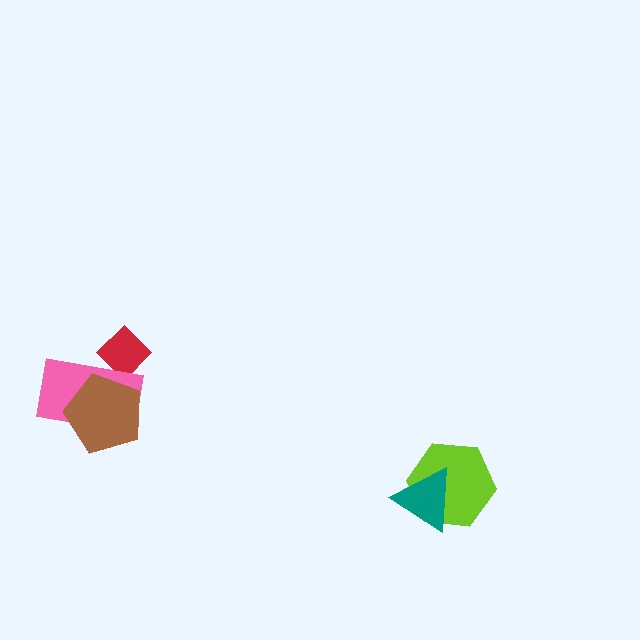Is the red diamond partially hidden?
Yes, it is partially covered by another shape.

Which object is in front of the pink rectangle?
The brown pentagon is in front of the pink rectangle.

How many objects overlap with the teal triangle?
1 object overlaps with the teal triangle.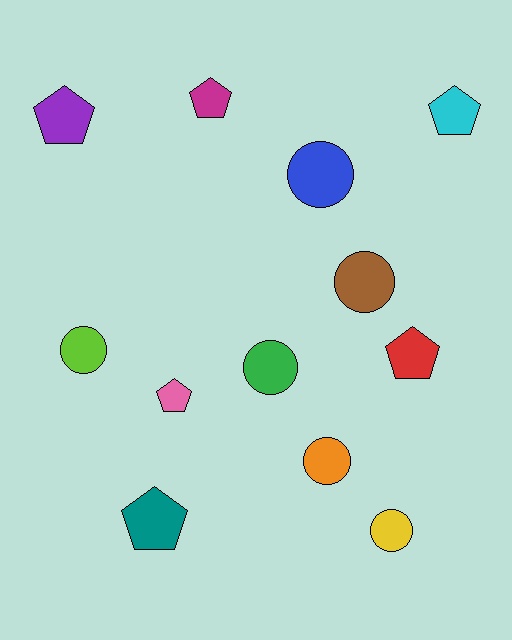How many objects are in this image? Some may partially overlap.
There are 12 objects.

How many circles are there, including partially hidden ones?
There are 6 circles.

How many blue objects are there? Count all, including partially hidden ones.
There is 1 blue object.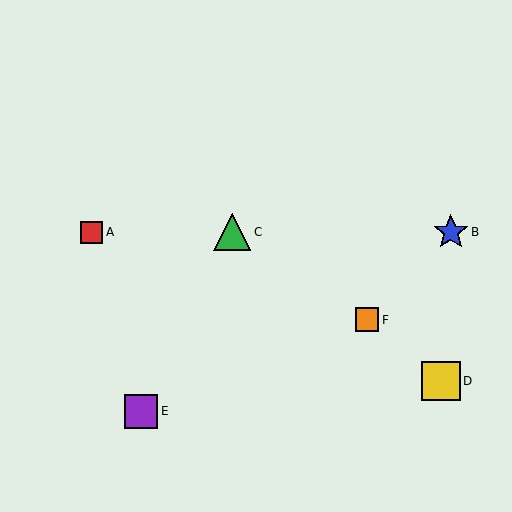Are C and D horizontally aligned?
No, C is at y≈232 and D is at y≈381.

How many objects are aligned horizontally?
3 objects (A, B, C) are aligned horizontally.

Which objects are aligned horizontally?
Objects A, B, C are aligned horizontally.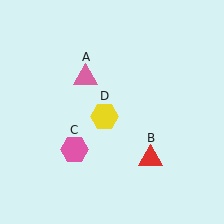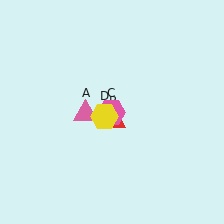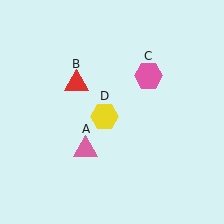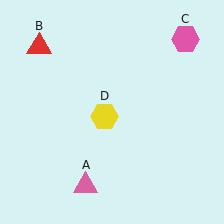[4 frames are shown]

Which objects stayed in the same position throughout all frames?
Yellow hexagon (object D) remained stationary.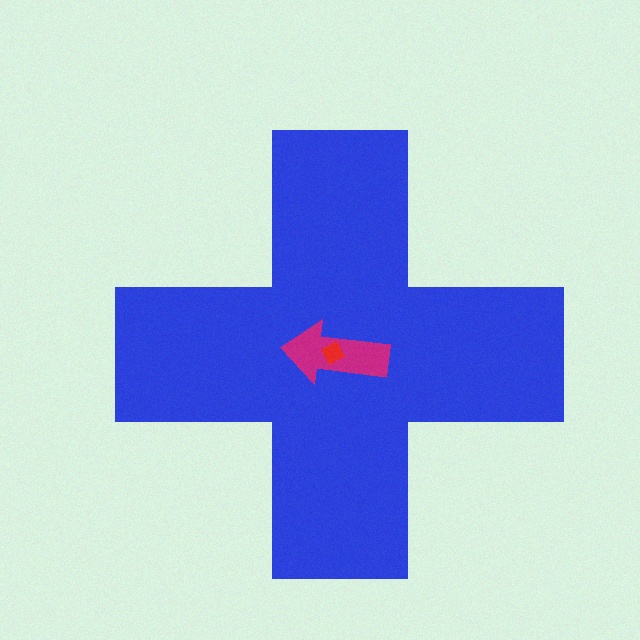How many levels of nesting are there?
3.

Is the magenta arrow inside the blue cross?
Yes.